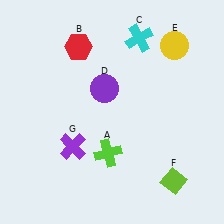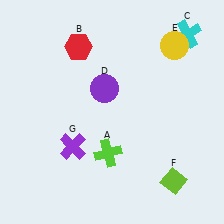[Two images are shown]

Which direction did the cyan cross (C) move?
The cyan cross (C) moved right.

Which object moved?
The cyan cross (C) moved right.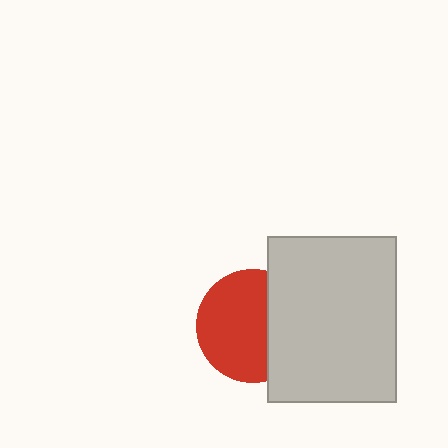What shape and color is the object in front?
The object in front is a light gray rectangle.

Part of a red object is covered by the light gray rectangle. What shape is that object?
It is a circle.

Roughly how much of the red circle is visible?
Most of it is visible (roughly 66%).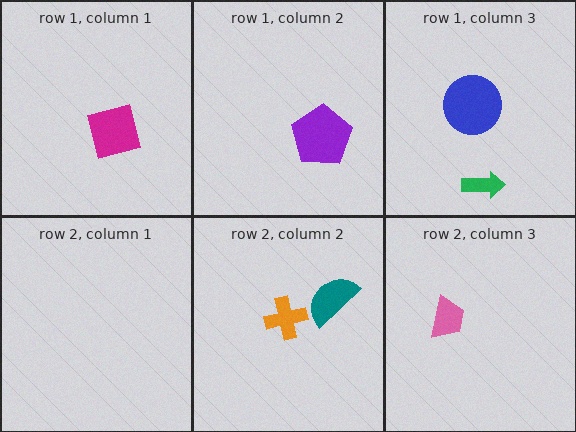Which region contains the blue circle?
The row 1, column 3 region.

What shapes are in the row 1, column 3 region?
The green arrow, the blue circle.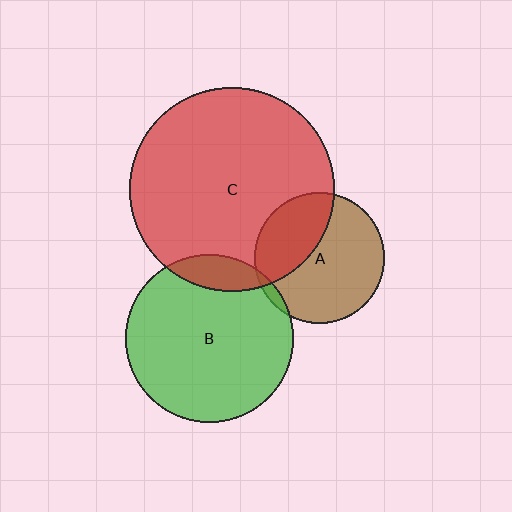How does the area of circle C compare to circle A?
Approximately 2.5 times.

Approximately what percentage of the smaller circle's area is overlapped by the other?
Approximately 5%.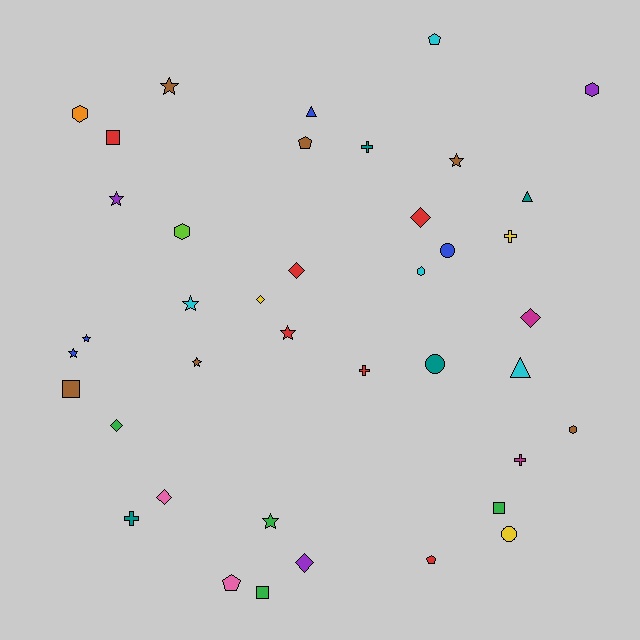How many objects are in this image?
There are 40 objects.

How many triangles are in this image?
There are 3 triangles.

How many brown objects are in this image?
There are 6 brown objects.